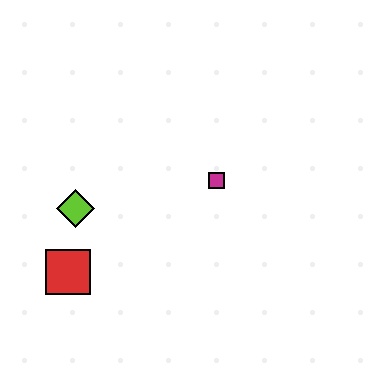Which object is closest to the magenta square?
The lime diamond is closest to the magenta square.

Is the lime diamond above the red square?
Yes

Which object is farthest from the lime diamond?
The magenta square is farthest from the lime diamond.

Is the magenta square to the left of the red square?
No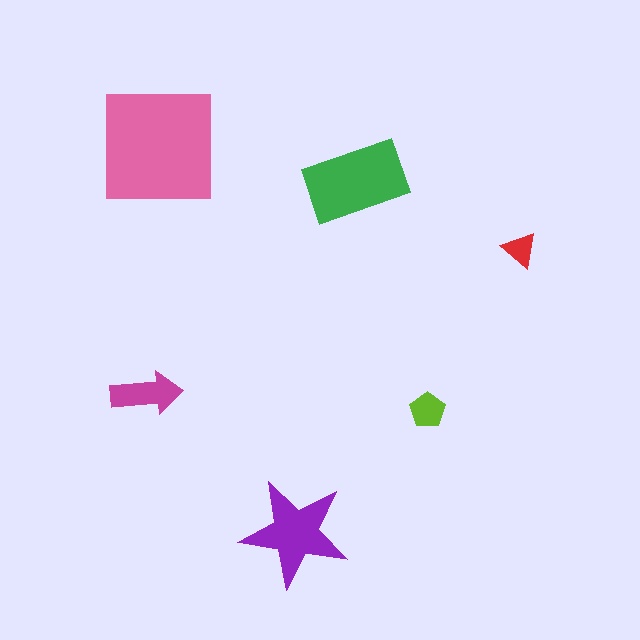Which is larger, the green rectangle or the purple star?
The green rectangle.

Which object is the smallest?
The red triangle.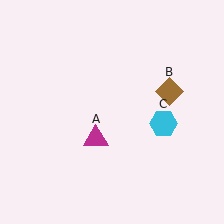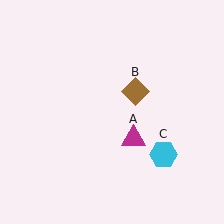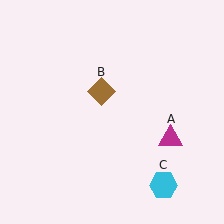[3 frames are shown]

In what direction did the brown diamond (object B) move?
The brown diamond (object B) moved left.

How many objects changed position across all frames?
3 objects changed position: magenta triangle (object A), brown diamond (object B), cyan hexagon (object C).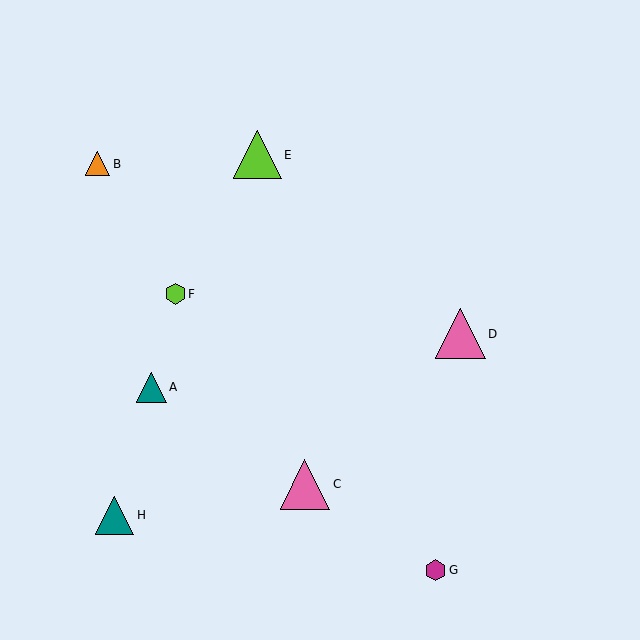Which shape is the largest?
The pink triangle (labeled D) is the largest.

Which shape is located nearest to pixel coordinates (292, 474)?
The pink triangle (labeled C) at (305, 484) is nearest to that location.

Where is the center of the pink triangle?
The center of the pink triangle is at (460, 334).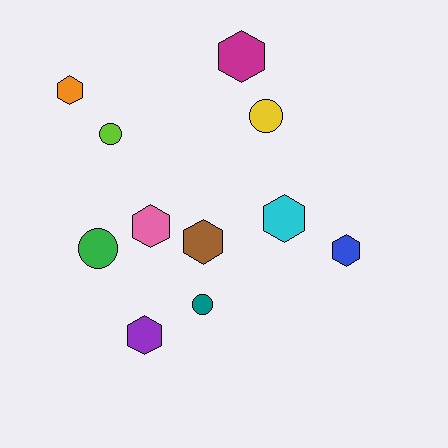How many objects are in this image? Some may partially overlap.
There are 11 objects.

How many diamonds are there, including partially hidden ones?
There are no diamonds.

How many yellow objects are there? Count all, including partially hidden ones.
There is 1 yellow object.